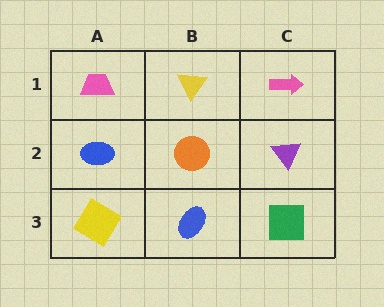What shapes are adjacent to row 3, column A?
A blue ellipse (row 2, column A), a blue ellipse (row 3, column B).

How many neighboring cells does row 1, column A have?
2.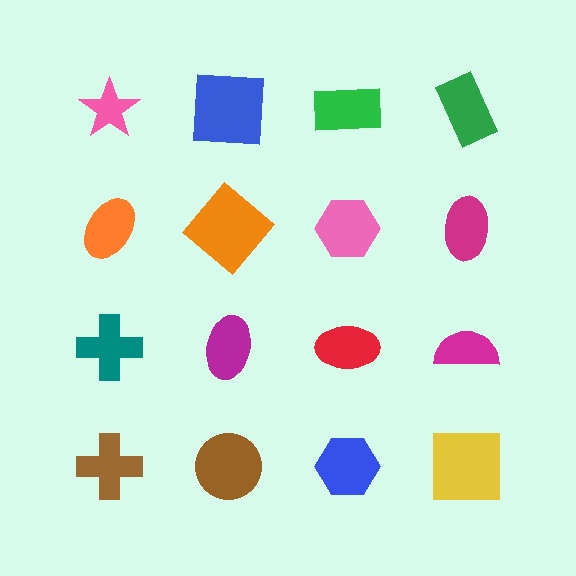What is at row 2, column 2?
An orange diamond.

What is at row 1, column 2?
A blue square.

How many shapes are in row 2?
4 shapes.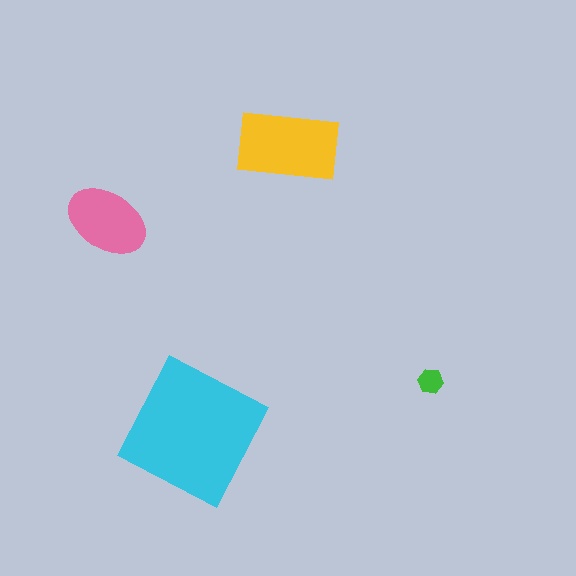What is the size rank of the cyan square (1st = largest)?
1st.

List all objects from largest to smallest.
The cyan square, the yellow rectangle, the pink ellipse, the green hexagon.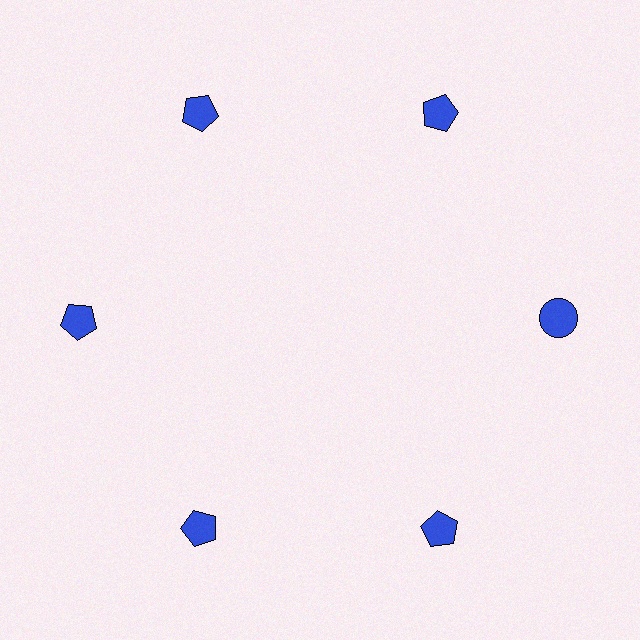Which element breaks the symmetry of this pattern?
The blue circle at roughly the 3 o'clock position breaks the symmetry. All other shapes are blue pentagons.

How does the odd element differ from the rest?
It has a different shape: circle instead of pentagon.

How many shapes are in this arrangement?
There are 6 shapes arranged in a ring pattern.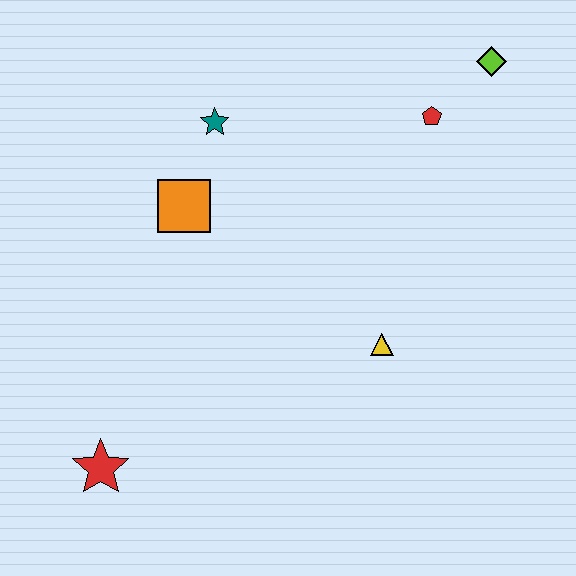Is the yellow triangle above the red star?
Yes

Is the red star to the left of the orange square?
Yes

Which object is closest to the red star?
The orange square is closest to the red star.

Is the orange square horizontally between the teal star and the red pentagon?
No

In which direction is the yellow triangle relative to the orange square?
The yellow triangle is to the right of the orange square.